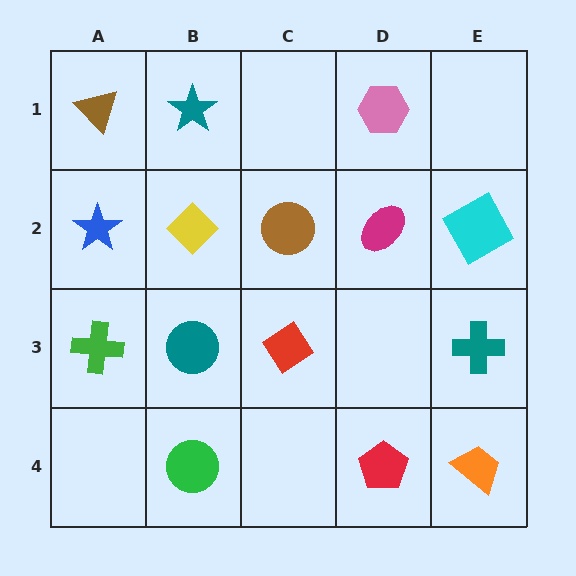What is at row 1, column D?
A pink hexagon.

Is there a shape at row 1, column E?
No, that cell is empty.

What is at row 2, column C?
A brown circle.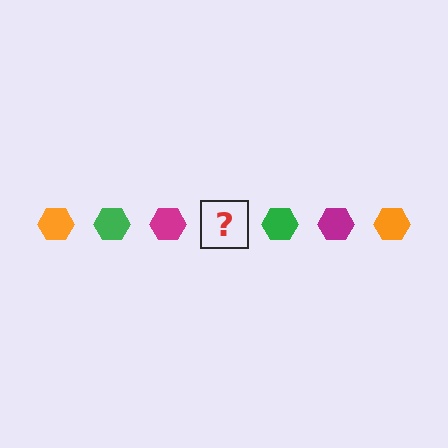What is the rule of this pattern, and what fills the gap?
The rule is that the pattern cycles through orange, green, magenta hexagons. The gap should be filled with an orange hexagon.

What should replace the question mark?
The question mark should be replaced with an orange hexagon.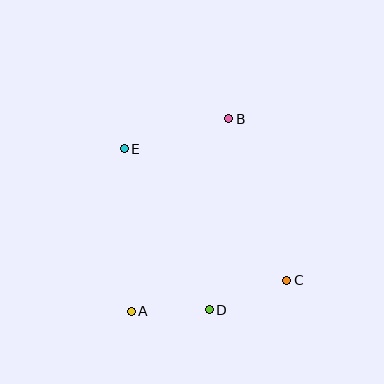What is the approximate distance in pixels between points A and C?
The distance between A and C is approximately 159 pixels.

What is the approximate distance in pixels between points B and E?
The distance between B and E is approximately 109 pixels.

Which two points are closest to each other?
Points A and D are closest to each other.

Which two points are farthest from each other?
Points A and B are farthest from each other.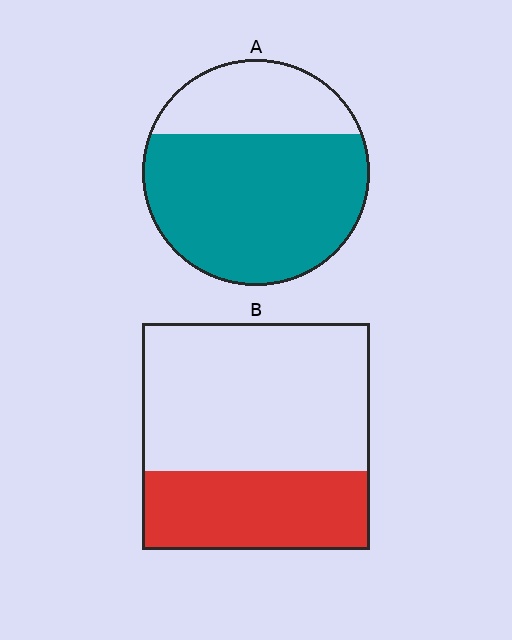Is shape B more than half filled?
No.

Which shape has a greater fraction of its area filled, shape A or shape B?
Shape A.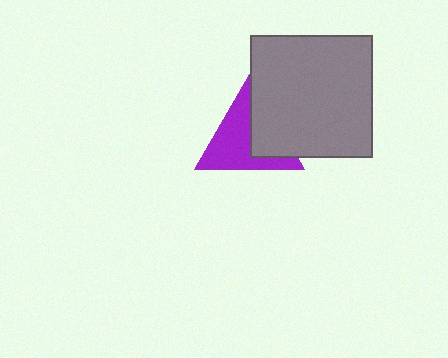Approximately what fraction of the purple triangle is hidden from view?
Roughly 38% of the purple triangle is hidden behind the gray square.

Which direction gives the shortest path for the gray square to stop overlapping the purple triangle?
Moving right gives the shortest separation.